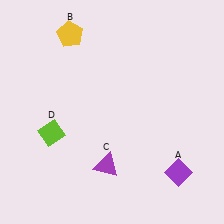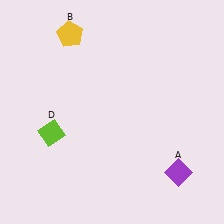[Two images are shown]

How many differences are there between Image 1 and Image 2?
There is 1 difference between the two images.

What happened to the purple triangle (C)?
The purple triangle (C) was removed in Image 2. It was in the bottom-left area of Image 1.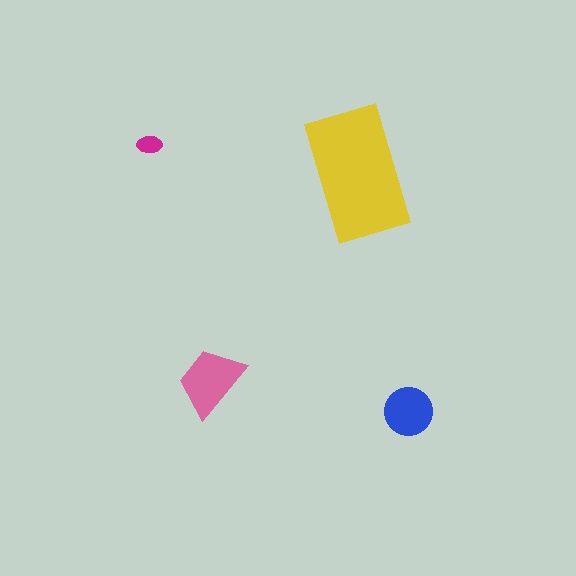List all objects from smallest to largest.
The magenta ellipse, the blue circle, the pink trapezoid, the yellow rectangle.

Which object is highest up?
The magenta ellipse is topmost.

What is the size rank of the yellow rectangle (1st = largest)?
1st.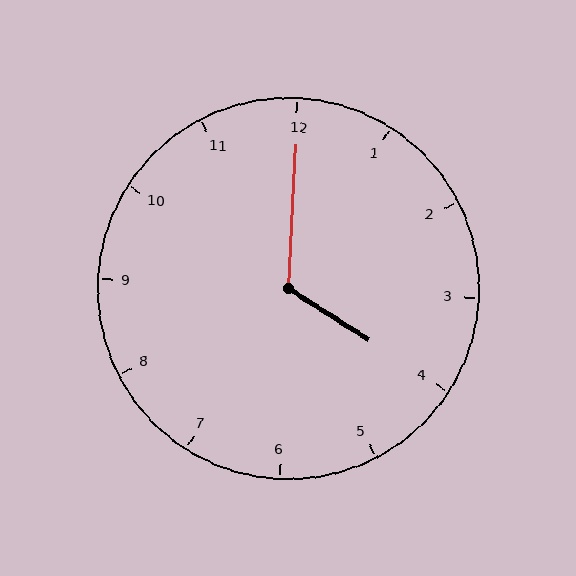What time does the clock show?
4:00.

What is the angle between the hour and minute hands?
Approximately 120 degrees.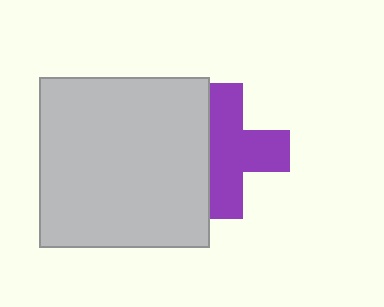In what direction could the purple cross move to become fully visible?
The purple cross could move right. That would shift it out from behind the light gray square entirely.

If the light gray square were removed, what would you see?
You would see the complete purple cross.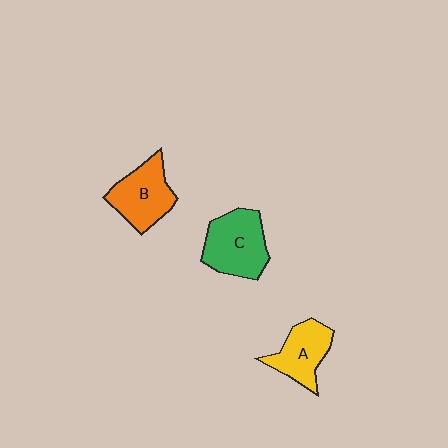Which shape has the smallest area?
Shape A (yellow).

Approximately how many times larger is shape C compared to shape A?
Approximately 1.3 times.